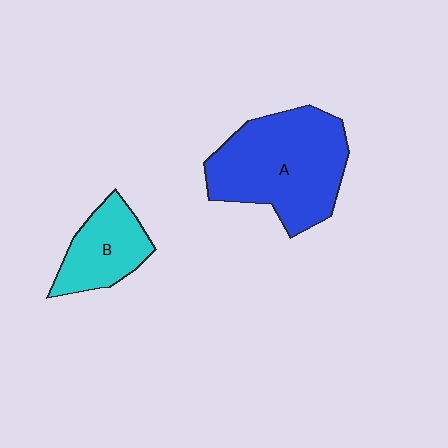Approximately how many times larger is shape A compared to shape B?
Approximately 2.1 times.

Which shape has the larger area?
Shape A (blue).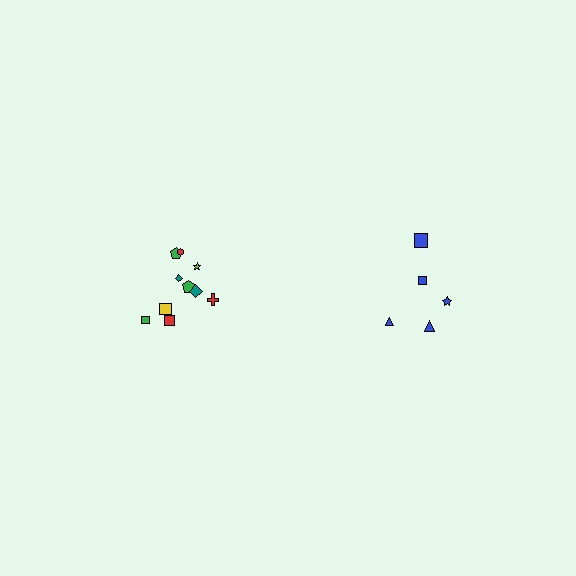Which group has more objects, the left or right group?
The left group.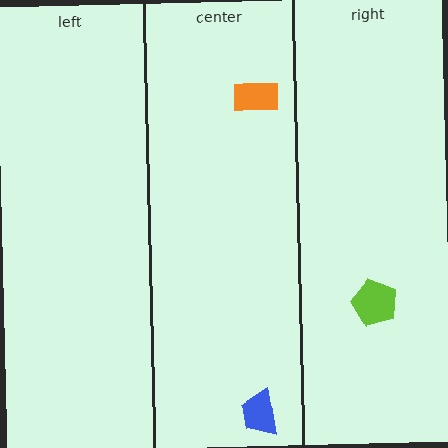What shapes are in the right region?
The lime pentagon.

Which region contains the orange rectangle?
The center region.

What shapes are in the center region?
The blue trapezoid, the orange rectangle.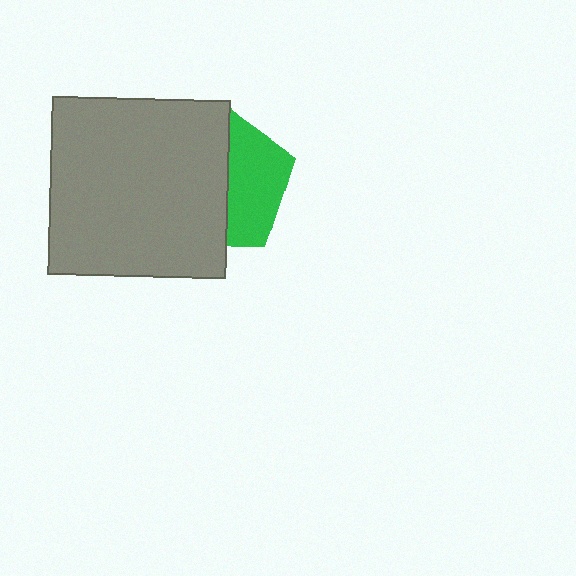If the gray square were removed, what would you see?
You would see the complete green pentagon.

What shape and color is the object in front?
The object in front is a gray square.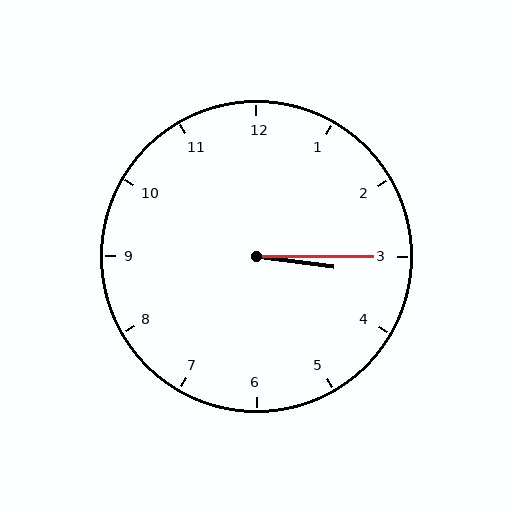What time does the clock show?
3:15.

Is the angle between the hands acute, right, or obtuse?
It is acute.